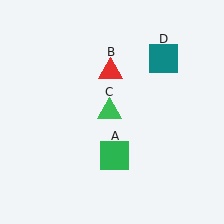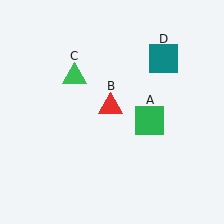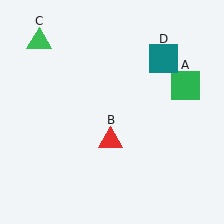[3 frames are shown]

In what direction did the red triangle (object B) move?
The red triangle (object B) moved down.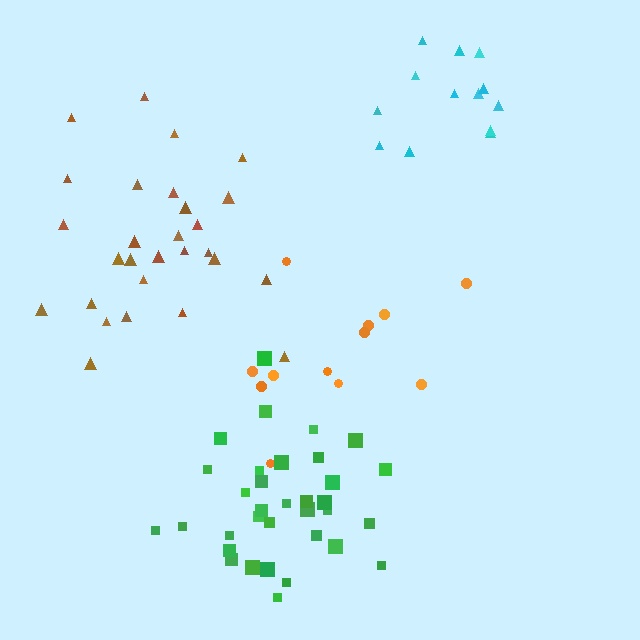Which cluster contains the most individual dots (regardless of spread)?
Green (34).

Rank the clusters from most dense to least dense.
green, cyan, brown, orange.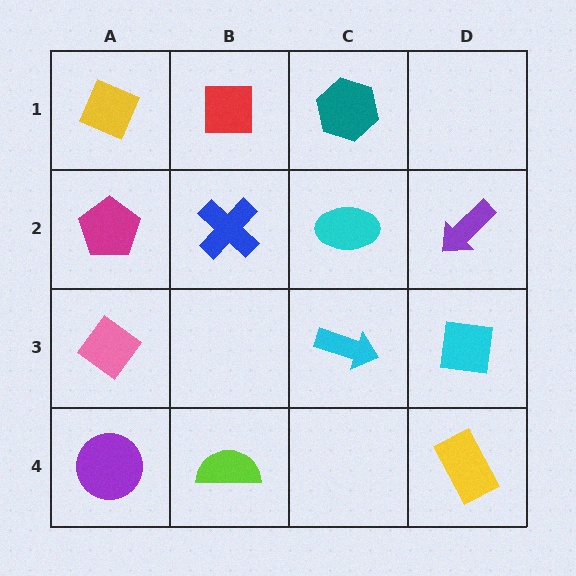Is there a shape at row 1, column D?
No, that cell is empty.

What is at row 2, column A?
A magenta pentagon.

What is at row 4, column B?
A lime semicircle.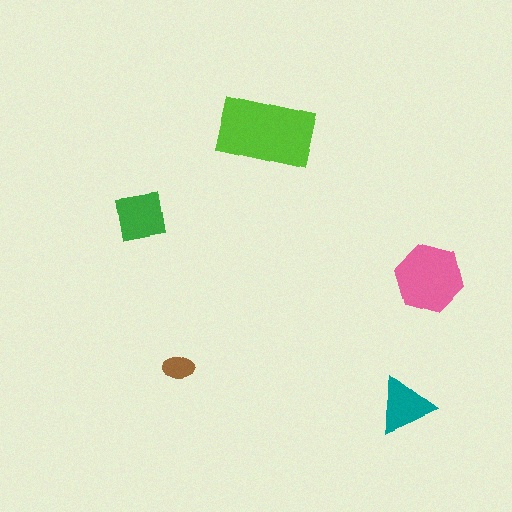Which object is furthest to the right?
The pink hexagon is rightmost.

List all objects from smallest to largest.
The brown ellipse, the teal triangle, the green square, the pink hexagon, the lime rectangle.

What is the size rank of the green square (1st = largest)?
3rd.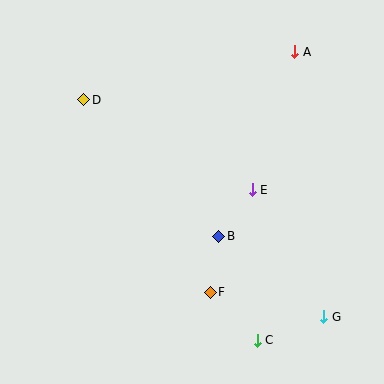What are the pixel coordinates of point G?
Point G is at (324, 317).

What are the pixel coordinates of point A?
Point A is at (295, 52).